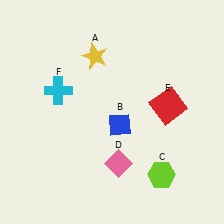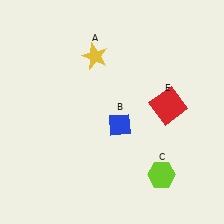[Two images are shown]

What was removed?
The pink diamond (D), the cyan cross (F) were removed in Image 2.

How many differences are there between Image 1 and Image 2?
There are 2 differences between the two images.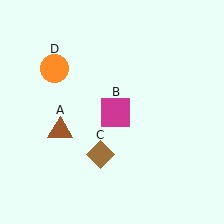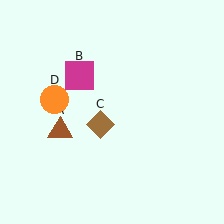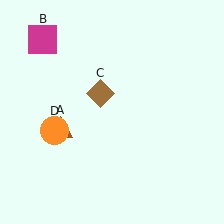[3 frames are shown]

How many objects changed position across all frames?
3 objects changed position: magenta square (object B), brown diamond (object C), orange circle (object D).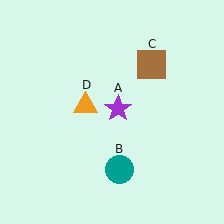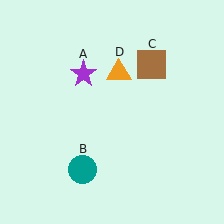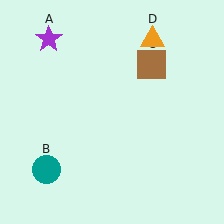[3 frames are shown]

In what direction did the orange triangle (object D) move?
The orange triangle (object D) moved up and to the right.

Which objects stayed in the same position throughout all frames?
Brown square (object C) remained stationary.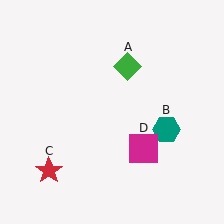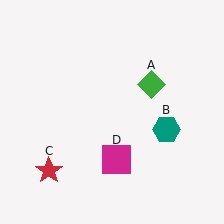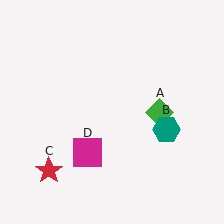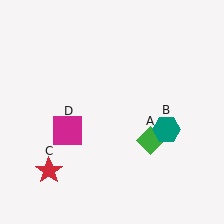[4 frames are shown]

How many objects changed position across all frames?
2 objects changed position: green diamond (object A), magenta square (object D).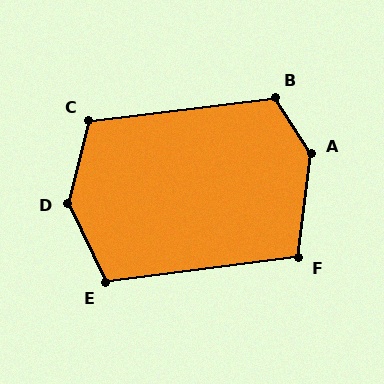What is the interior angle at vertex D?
Approximately 140 degrees (obtuse).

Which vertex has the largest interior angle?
A, at approximately 140 degrees.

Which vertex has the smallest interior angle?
F, at approximately 104 degrees.